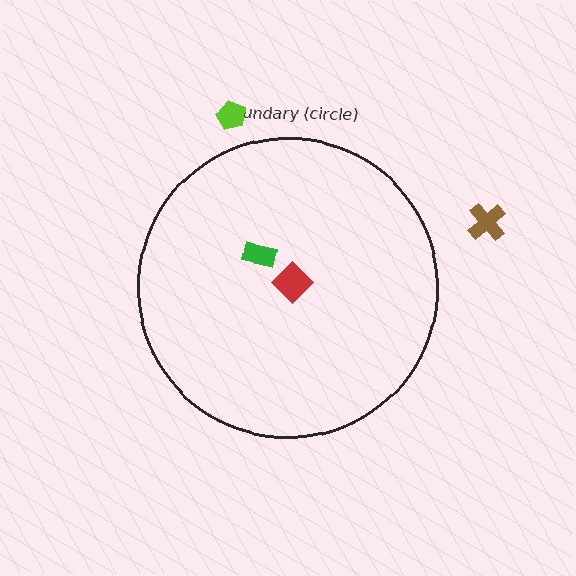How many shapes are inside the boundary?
2 inside, 2 outside.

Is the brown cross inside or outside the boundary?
Outside.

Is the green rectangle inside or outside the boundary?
Inside.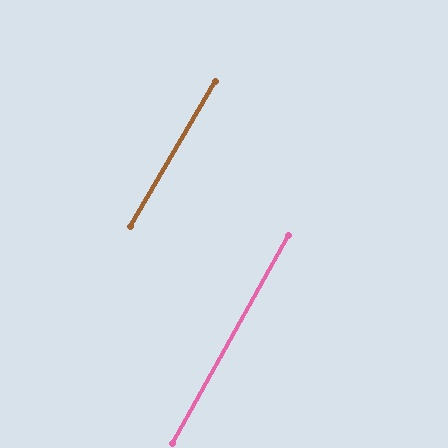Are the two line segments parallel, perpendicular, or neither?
Parallel — their directions differ by only 1.4°.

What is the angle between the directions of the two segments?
Approximately 1 degree.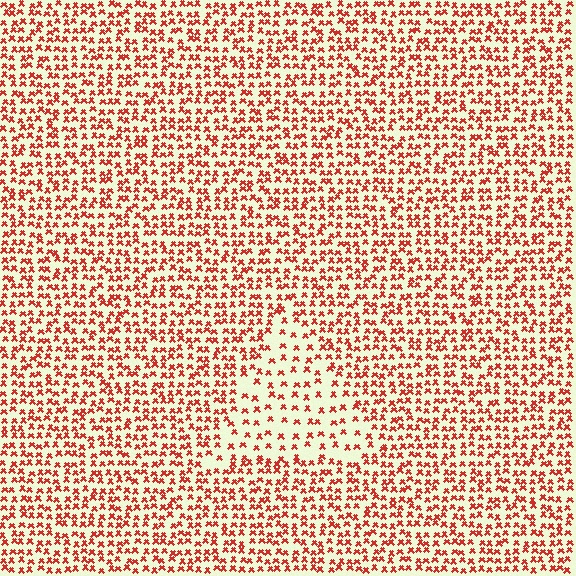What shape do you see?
I see a triangle.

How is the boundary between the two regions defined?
The boundary is defined by a change in element density (approximately 2.0x ratio). All elements are the same color, size, and shape.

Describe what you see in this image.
The image contains small red elements arranged at two different densities. A triangle-shaped region is visible where the elements are less densely packed than the surrounding area.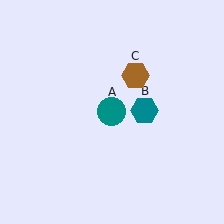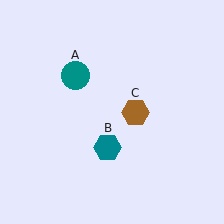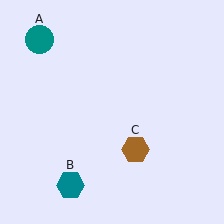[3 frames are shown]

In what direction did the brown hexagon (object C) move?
The brown hexagon (object C) moved down.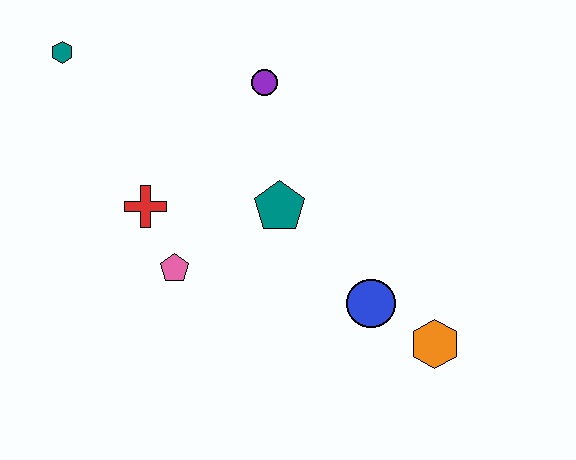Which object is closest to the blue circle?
The orange hexagon is closest to the blue circle.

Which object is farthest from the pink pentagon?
The orange hexagon is farthest from the pink pentagon.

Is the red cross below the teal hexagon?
Yes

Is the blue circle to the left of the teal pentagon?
No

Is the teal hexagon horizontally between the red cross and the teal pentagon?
No